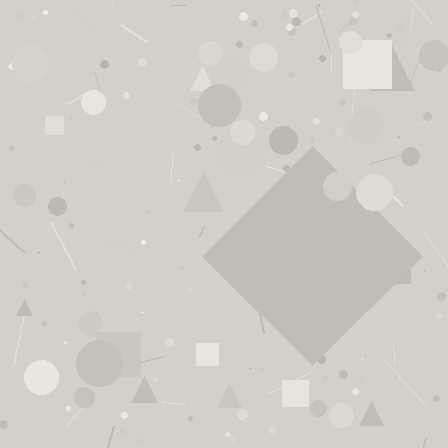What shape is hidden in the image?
A diamond is hidden in the image.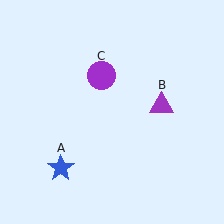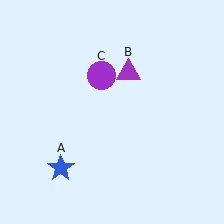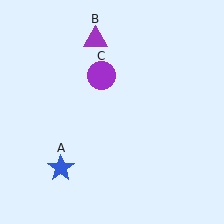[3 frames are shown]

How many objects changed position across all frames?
1 object changed position: purple triangle (object B).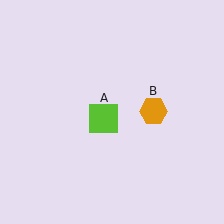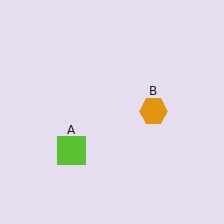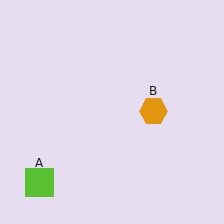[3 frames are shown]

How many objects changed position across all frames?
1 object changed position: lime square (object A).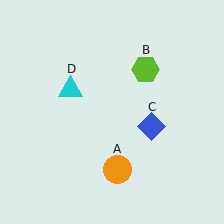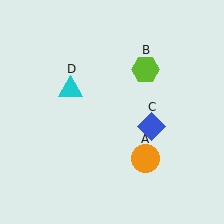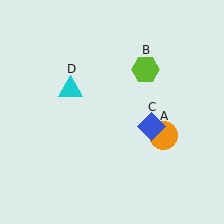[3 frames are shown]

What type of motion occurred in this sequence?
The orange circle (object A) rotated counterclockwise around the center of the scene.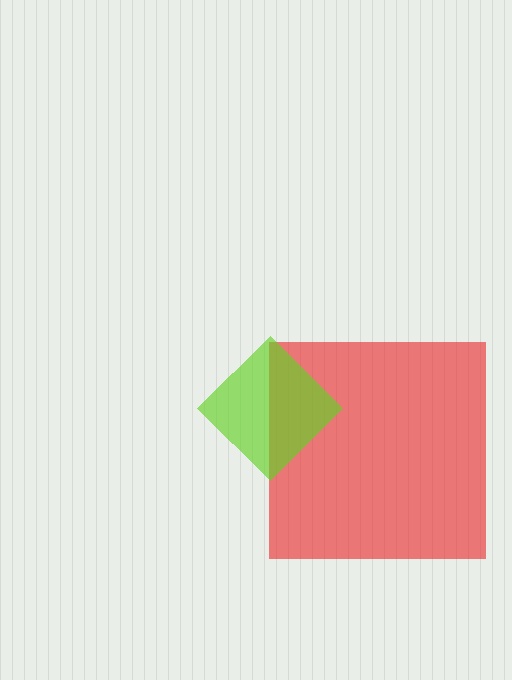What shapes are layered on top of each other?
The layered shapes are: a red square, a lime diamond.